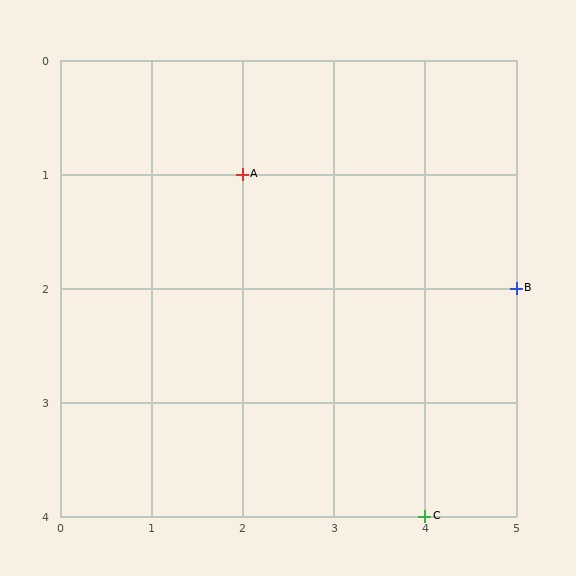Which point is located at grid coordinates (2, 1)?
Point A is at (2, 1).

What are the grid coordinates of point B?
Point B is at grid coordinates (5, 2).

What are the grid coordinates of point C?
Point C is at grid coordinates (4, 4).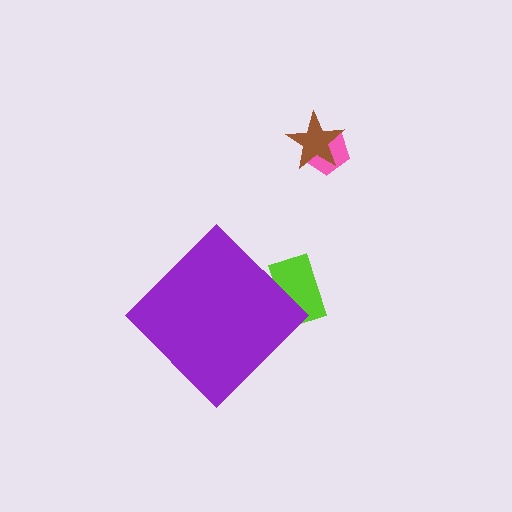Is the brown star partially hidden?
No, the brown star is fully visible.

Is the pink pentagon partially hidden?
No, the pink pentagon is fully visible.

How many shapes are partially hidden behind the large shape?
1 shape is partially hidden.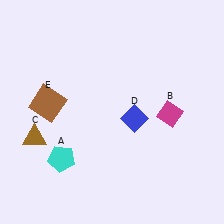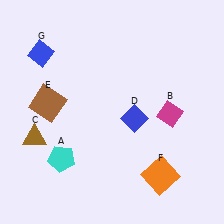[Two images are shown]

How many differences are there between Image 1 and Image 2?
There are 2 differences between the two images.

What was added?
An orange square (F), a blue diamond (G) were added in Image 2.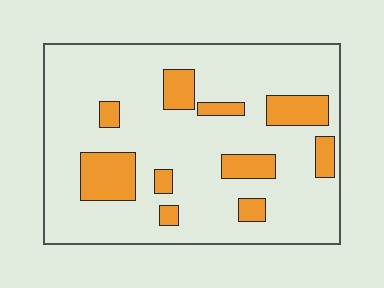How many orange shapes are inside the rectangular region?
10.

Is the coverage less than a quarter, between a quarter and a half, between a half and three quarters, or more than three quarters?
Less than a quarter.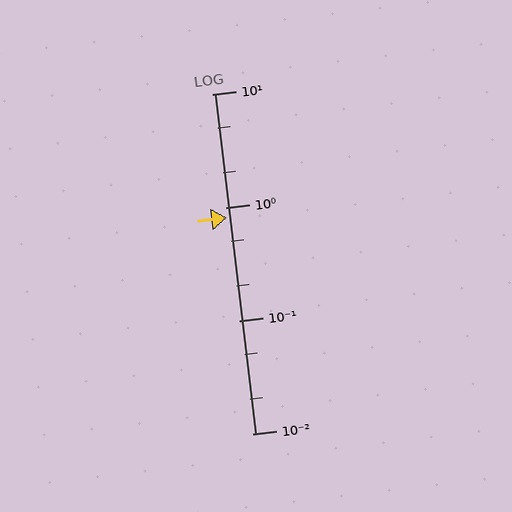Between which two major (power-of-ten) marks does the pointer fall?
The pointer is between 0.1 and 1.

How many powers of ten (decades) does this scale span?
The scale spans 3 decades, from 0.01 to 10.